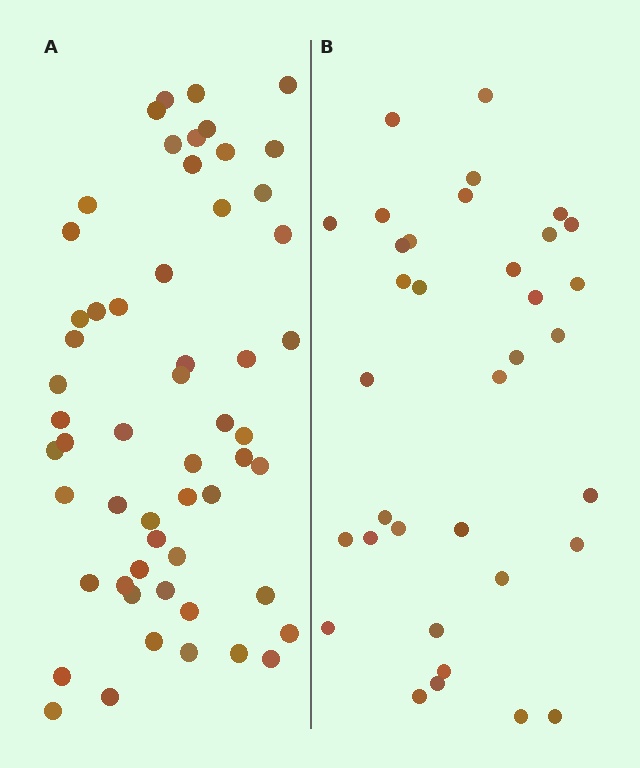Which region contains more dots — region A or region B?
Region A (the left region) has more dots.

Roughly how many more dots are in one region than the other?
Region A has approximately 20 more dots than region B.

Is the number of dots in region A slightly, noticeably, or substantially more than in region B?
Region A has substantially more. The ratio is roughly 1.6 to 1.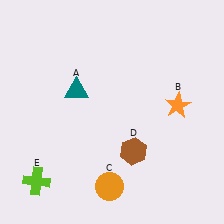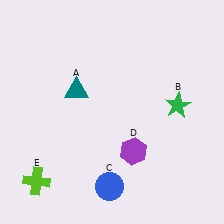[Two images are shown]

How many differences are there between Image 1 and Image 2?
There are 3 differences between the two images.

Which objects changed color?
B changed from orange to green. C changed from orange to blue. D changed from brown to purple.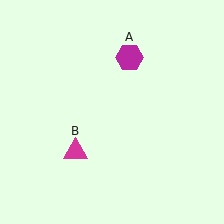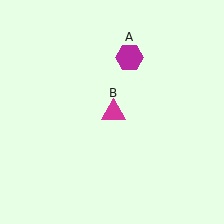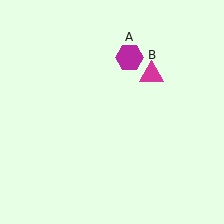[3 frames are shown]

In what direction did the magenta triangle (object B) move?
The magenta triangle (object B) moved up and to the right.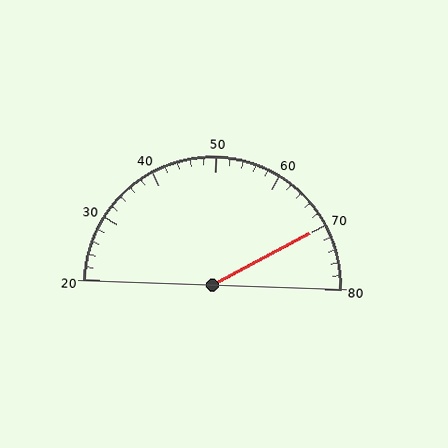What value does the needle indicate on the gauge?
The needle indicates approximately 70.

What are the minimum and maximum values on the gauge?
The gauge ranges from 20 to 80.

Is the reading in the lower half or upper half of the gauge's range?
The reading is in the upper half of the range (20 to 80).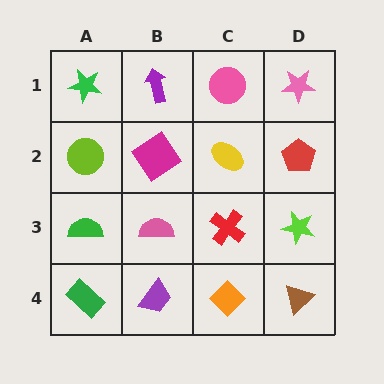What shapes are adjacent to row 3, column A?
A lime circle (row 2, column A), a green rectangle (row 4, column A), a pink semicircle (row 3, column B).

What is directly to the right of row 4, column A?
A purple trapezoid.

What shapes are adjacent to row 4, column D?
A lime star (row 3, column D), an orange diamond (row 4, column C).